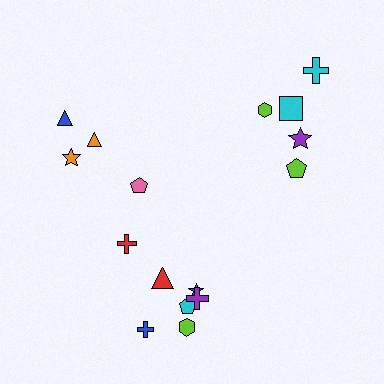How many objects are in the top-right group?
There are 5 objects.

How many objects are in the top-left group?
There are 3 objects.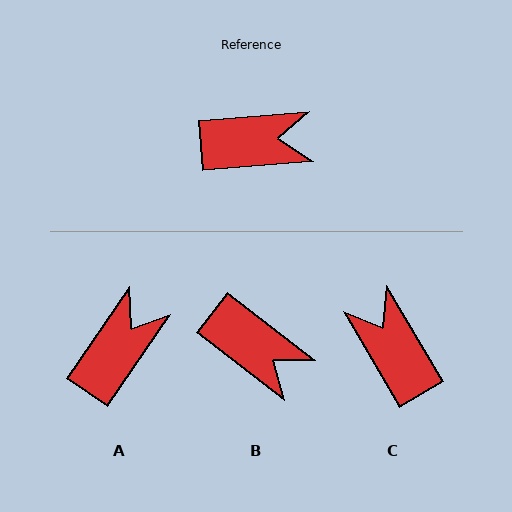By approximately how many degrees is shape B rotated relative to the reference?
Approximately 42 degrees clockwise.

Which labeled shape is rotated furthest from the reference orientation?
C, about 116 degrees away.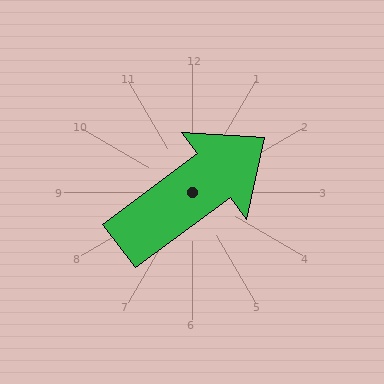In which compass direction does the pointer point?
Northeast.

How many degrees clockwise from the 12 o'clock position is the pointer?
Approximately 53 degrees.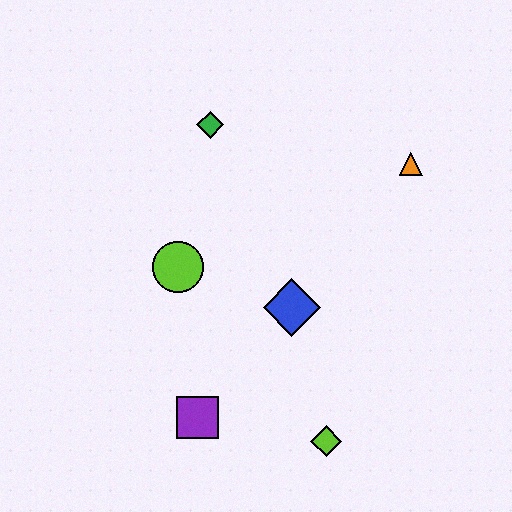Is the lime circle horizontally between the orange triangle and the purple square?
No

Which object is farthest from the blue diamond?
The green diamond is farthest from the blue diamond.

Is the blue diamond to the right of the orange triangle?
No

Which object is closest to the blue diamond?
The lime circle is closest to the blue diamond.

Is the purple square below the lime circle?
Yes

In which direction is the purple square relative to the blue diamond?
The purple square is below the blue diamond.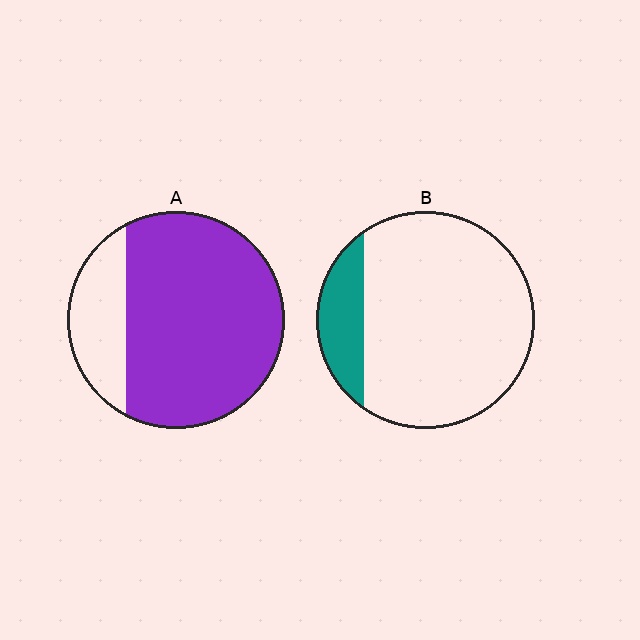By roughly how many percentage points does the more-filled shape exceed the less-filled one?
By roughly 60 percentage points (A over B).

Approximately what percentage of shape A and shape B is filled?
A is approximately 80% and B is approximately 15%.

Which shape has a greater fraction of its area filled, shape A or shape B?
Shape A.